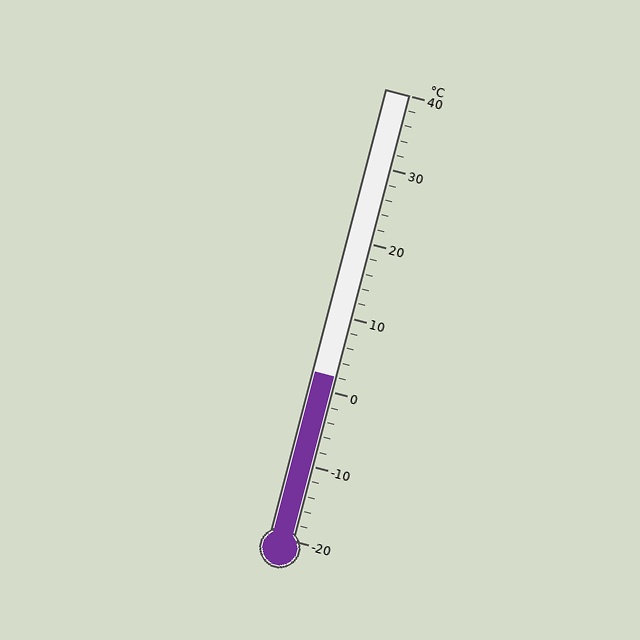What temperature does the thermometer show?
The thermometer shows approximately 2°C.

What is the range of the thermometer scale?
The thermometer scale ranges from -20°C to 40°C.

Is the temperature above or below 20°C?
The temperature is below 20°C.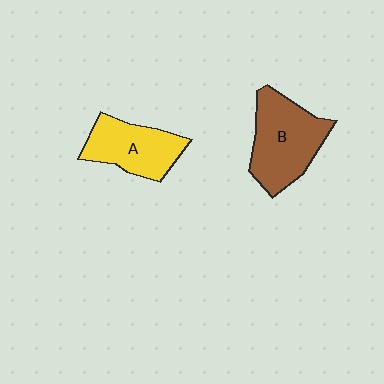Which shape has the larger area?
Shape B (brown).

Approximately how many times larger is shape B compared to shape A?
Approximately 1.3 times.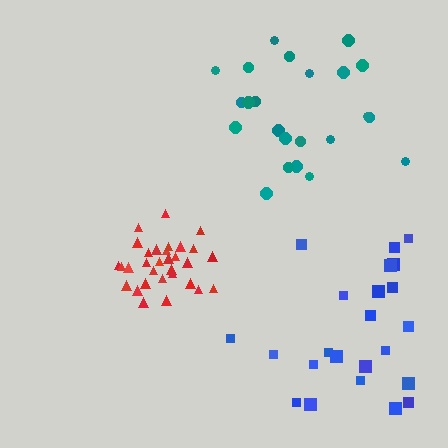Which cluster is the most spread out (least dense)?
Blue.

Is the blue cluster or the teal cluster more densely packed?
Teal.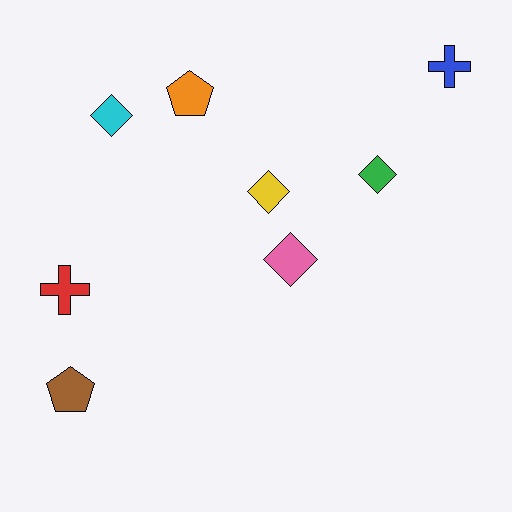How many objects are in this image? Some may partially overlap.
There are 8 objects.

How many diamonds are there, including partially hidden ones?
There are 4 diamonds.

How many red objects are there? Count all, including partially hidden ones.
There is 1 red object.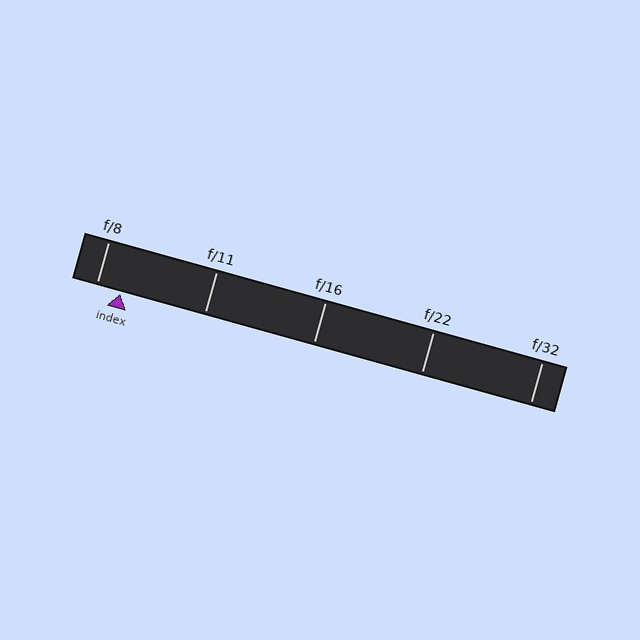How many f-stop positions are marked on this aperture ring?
There are 5 f-stop positions marked.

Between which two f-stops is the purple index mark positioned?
The index mark is between f/8 and f/11.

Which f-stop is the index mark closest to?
The index mark is closest to f/8.